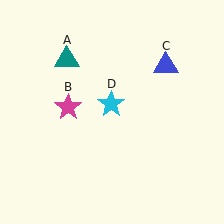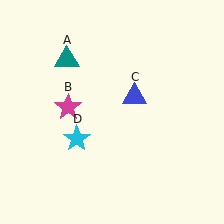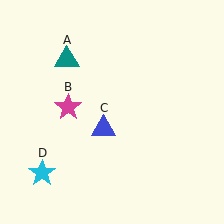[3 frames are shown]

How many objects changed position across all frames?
2 objects changed position: blue triangle (object C), cyan star (object D).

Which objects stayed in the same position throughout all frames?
Teal triangle (object A) and magenta star (object B) remained stationary.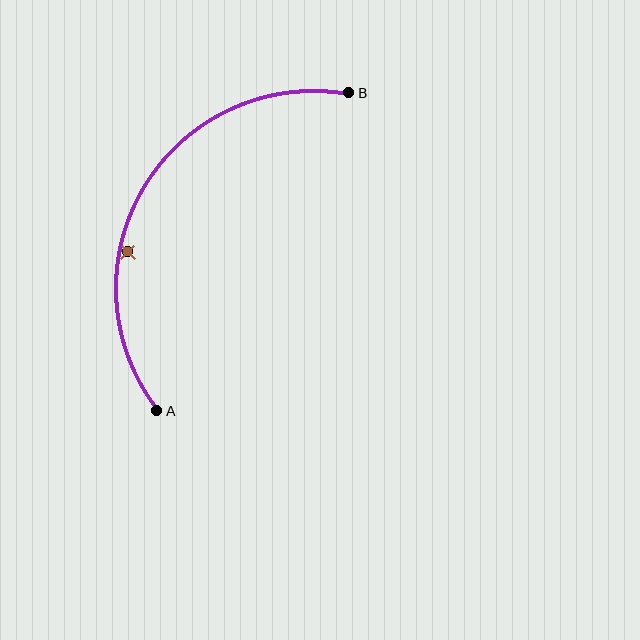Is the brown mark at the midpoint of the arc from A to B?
No — the brown mark does not lie on the arc at all. It sits slightly inside the curve.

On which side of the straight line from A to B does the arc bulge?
The arc bulges to the left of the straight line connecting A and B.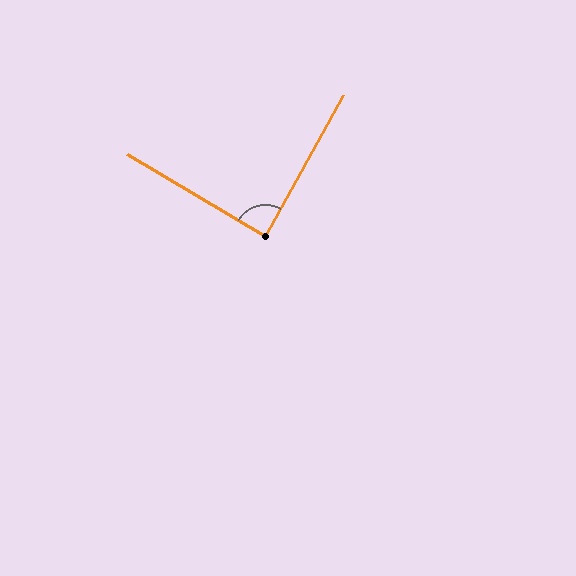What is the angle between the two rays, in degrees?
Approximately 88 degrees.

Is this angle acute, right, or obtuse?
It is approximately a right angle.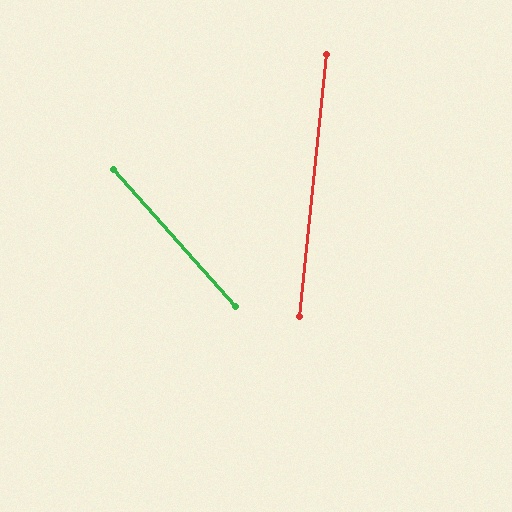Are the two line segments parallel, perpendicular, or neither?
Neither parallel nor perpendicular — they differ by about 47°.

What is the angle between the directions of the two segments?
Approximately 47 degrees.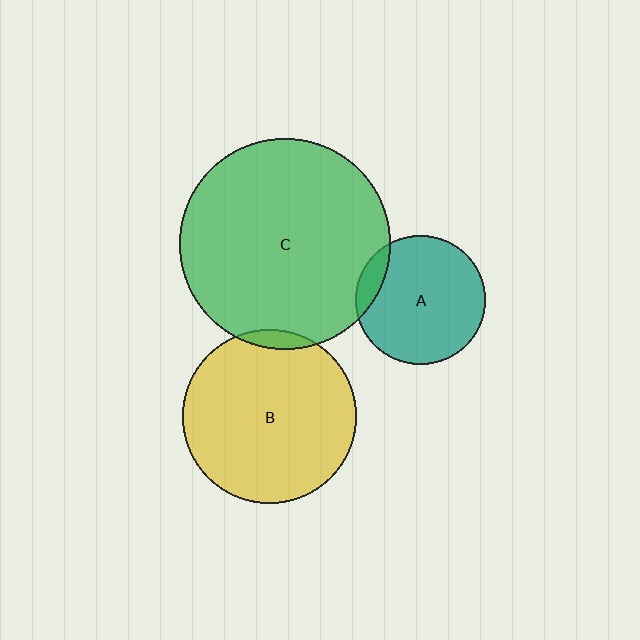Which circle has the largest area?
Circle C (green).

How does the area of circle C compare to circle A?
Approximately 2.6 times.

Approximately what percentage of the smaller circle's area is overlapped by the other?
Approximately 10%.